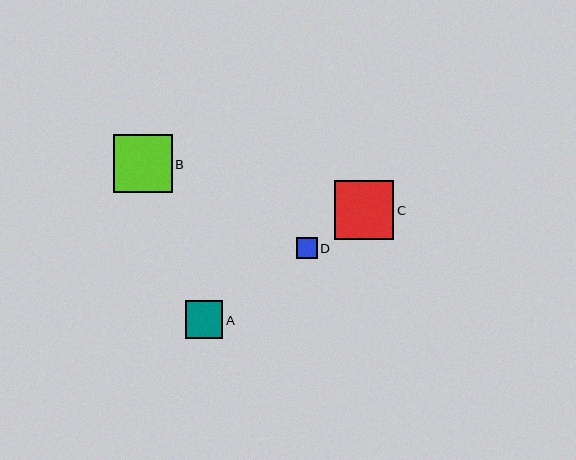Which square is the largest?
Square C is the largest with a size of approximately 59 pixels.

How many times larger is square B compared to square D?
Square B is approximately 2.8 times the size of square D.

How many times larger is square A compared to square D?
Square A is approximately 1.8 times the size of square D.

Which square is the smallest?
Square D is the smallest with a size of approximately 21 pixels.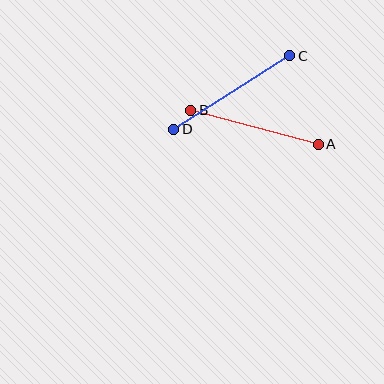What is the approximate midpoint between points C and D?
The midpoint is at approximately (232, 93) pixels.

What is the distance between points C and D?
The distance is approximately 137 pixels.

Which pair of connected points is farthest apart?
Points C and D are farthest apart.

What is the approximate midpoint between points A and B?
The midpoint is at approximately (254, 127) pixels.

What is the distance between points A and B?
The distance is approximately 132 pixels.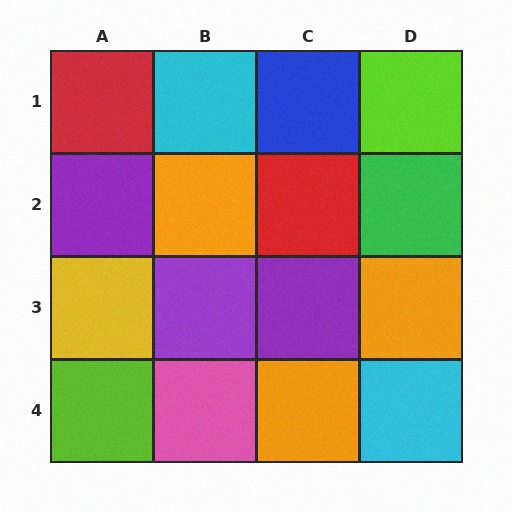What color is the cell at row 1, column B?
Cyan.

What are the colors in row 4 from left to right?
Lime, pink, orange, cyan.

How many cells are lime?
2 cells are lime.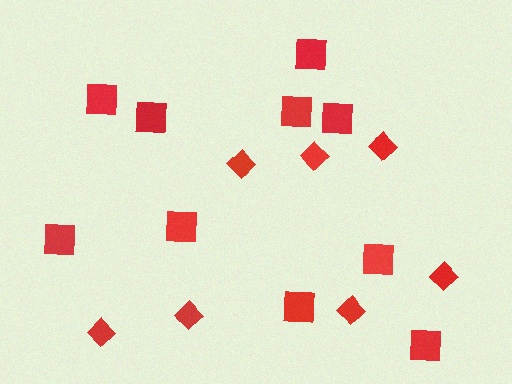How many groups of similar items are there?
There are 2 groups: one group of squares (10) and one group of diamonds (7).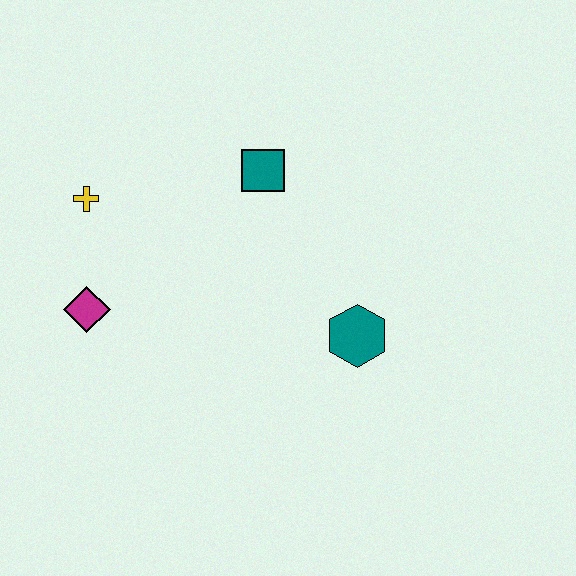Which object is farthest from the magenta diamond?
The teal hexagon is farthest from the magenta diamond.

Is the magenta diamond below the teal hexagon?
No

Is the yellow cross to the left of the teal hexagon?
Yes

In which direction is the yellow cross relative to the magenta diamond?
The yellow cross is above the magenta diamond.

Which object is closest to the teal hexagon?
The teal square is closest to the teal hexagon.